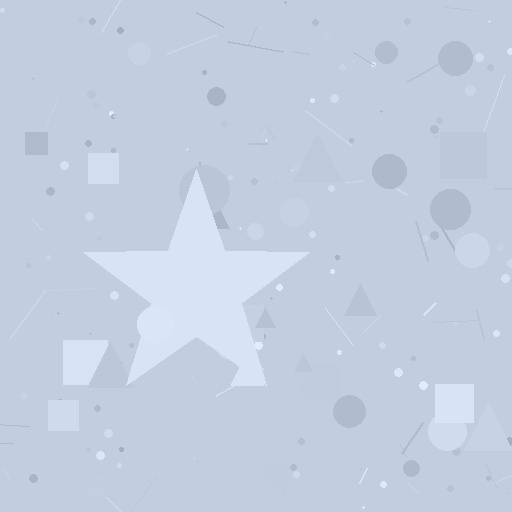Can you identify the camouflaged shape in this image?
The camouflaged shape is a star.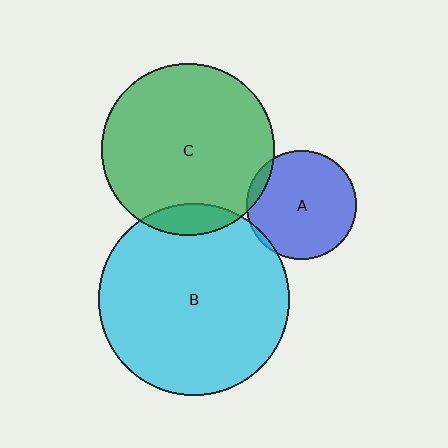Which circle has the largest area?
Circle B (cyan).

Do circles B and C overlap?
Yes.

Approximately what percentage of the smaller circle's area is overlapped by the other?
Approximately 10%.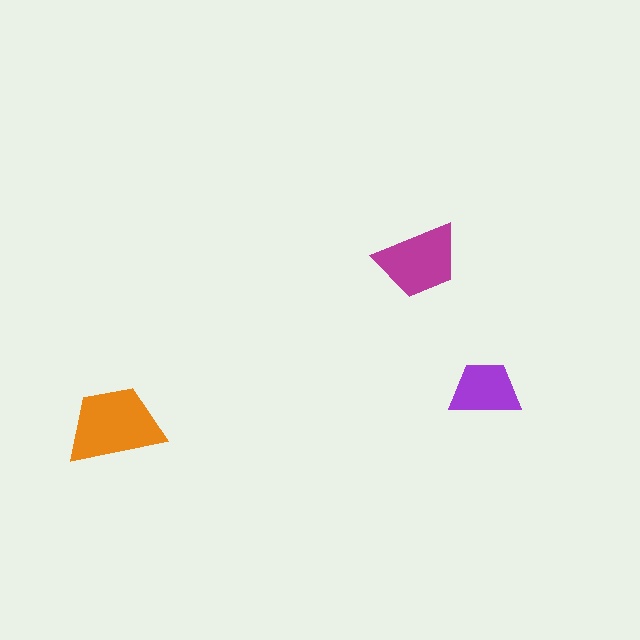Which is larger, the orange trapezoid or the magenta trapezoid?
The orange one.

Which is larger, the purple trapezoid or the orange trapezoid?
The orange one.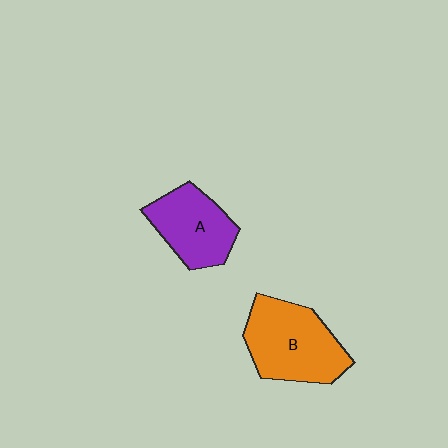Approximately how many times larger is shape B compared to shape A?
Approximately 1.3 times.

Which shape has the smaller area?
Shape A (purple).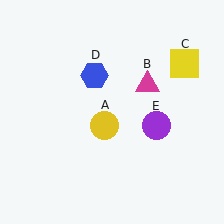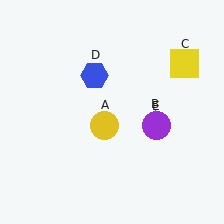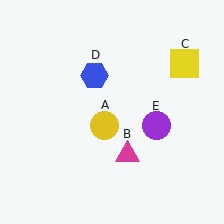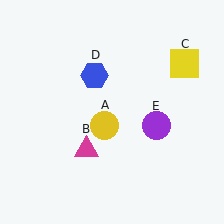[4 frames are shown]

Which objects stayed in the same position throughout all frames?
Yellow circle (object A) and yellow square (object C) and blue hexagon (object D) and purple circle (object E) remained stationary.